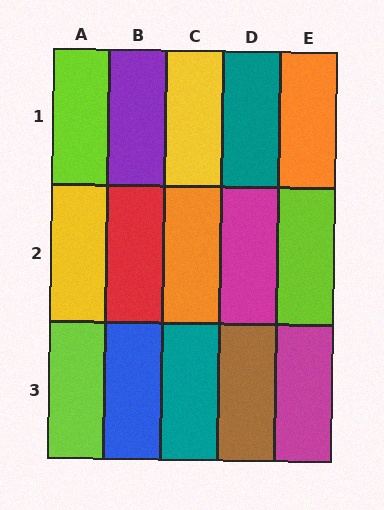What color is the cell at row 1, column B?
Purple.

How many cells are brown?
1 cell is brown.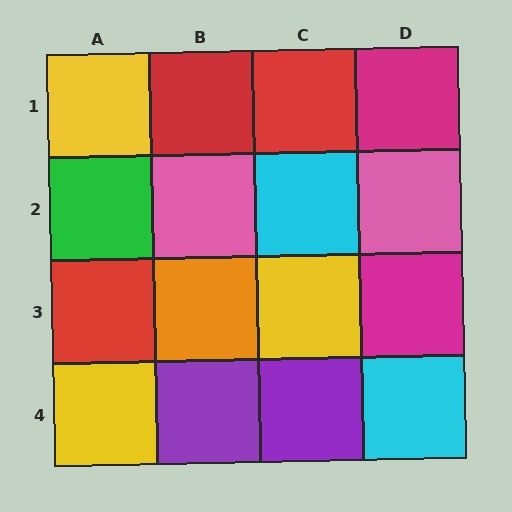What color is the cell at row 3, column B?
Orange.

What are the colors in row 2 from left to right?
Green, pink, cyan, pink.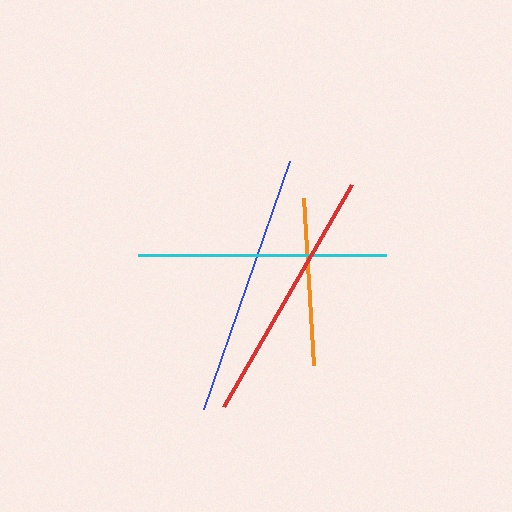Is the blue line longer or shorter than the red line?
The blue line is longer than the red line.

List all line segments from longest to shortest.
From longest to shortest: blue, red, cyan, orange.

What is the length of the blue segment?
The blue segment is approximately 263 pixels long.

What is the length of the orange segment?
The orange segment is approximately 167 pixels long.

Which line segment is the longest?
The blue line is the longest at approximately 263 pixels.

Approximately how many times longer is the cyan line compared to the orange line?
The cyan line is approximately 1.5 times the length of the orange line.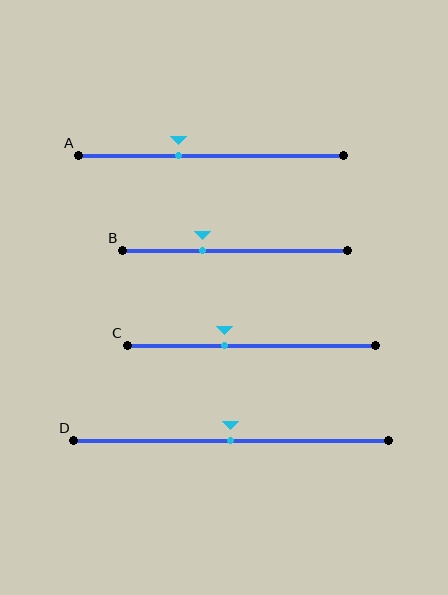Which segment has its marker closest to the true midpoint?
Segment D has its marker closest to the true midpoint.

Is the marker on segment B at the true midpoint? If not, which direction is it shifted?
No, the marker on segment B is shifted to the left by about 14% of the segment length.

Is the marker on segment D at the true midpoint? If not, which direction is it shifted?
Yes, the marker on segment D is at the true midpoint.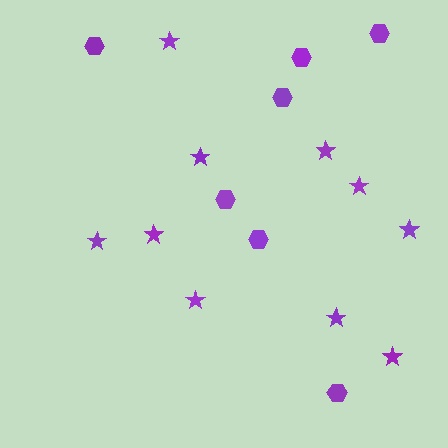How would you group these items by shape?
There are 2 groups: one group of stars (10) and one group of hexagons (7).